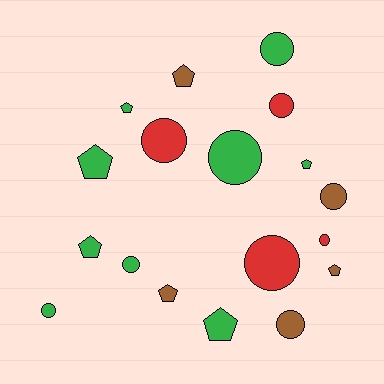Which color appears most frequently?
Green, with 9 objects.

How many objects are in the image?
There are 18 objects.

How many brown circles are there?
There are 2 brown circles.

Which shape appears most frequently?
Circle, with 10 objects.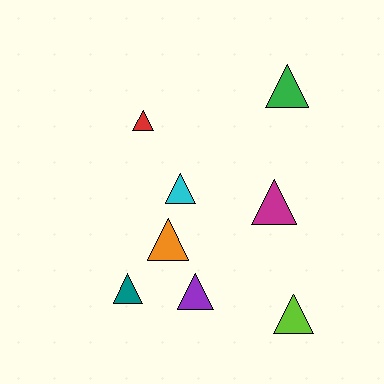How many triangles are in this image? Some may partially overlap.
There are 8 triangles.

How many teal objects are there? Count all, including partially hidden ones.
There is 1 teal object.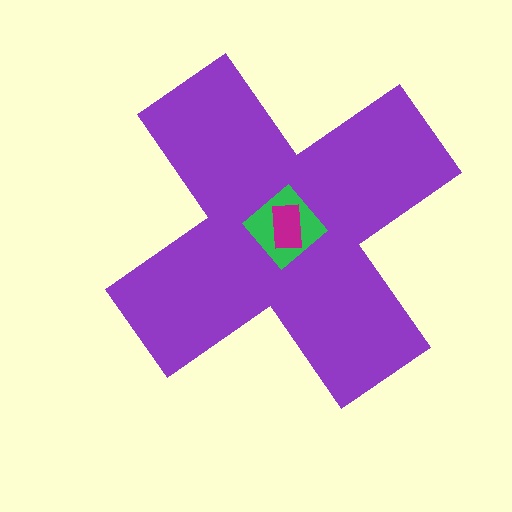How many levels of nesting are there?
3.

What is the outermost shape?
The purple cross.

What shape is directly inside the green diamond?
The magenta rectangle.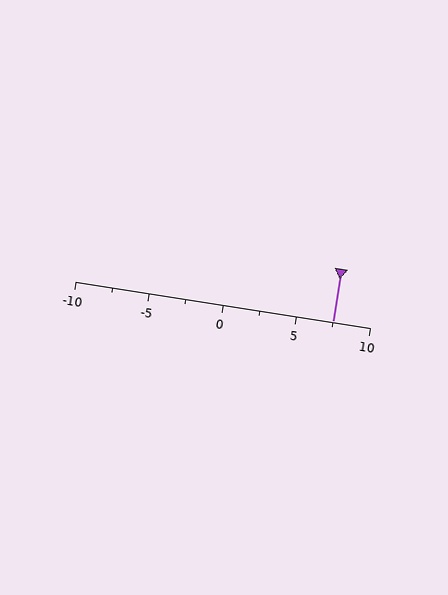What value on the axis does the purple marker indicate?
The marker indicates approximately 7.5.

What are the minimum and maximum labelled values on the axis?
The axis runs from -10 to 10.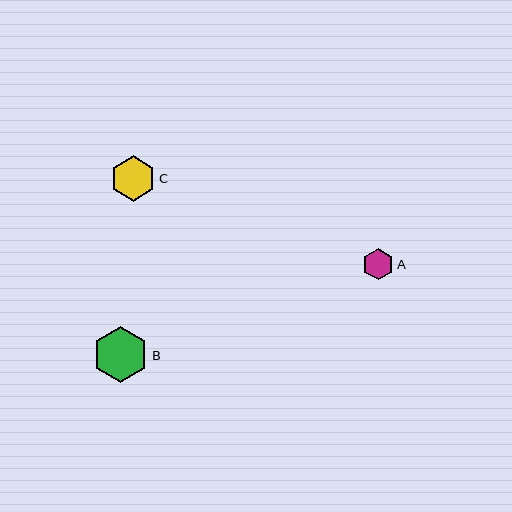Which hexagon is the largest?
Hexagon B is the largest with a size of approximately 56 pixels.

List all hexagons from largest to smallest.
From largest to smallest: B, C, A.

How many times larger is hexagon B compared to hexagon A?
Hexagon B is approximately 1.8 times the size of hexagon A.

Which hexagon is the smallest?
Hexagon A is the smallest with a size of approximately 31 pixels.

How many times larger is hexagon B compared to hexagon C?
Hexagon B is approximately 1.2 times the size of hexagon C.